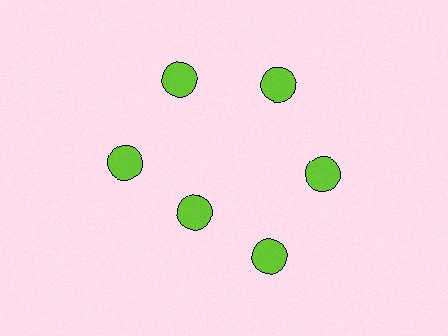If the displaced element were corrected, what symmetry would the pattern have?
It would have 6-fold rotational symmetry — the pattern would map onto itself every 60 degrees.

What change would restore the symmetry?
The symmetry would be restored by moving it outward, back onto the ring so that all 6 circles sit at equal angles and equal distance from the center.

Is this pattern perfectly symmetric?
No. The 6 lime circles are arranged in a ring, but one element near the 7 o'clock position is pulled inward toward the center, breaking the 6-fold rotational symmetry.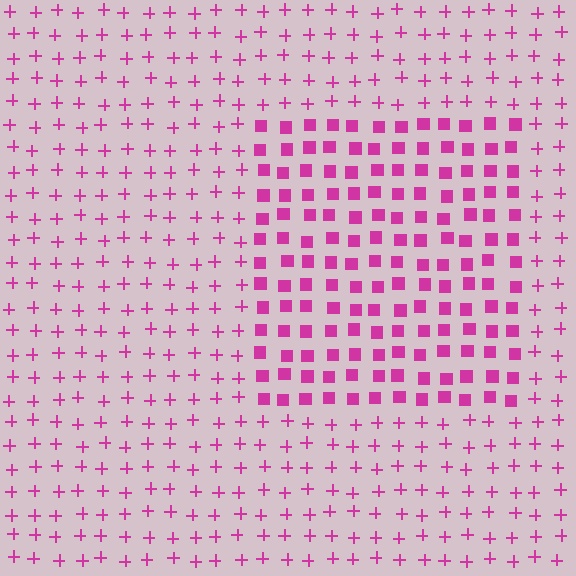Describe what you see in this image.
The image is filled with small magenta elements arranged in a uniform grid. A rectangle-shaped region contains squares, while the surrounding area contains plus signs. The boundary is defined purely by the change in element shape.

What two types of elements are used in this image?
The image uses squares inside the rectangle region and plus signs outside it.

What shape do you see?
I see a rectangle.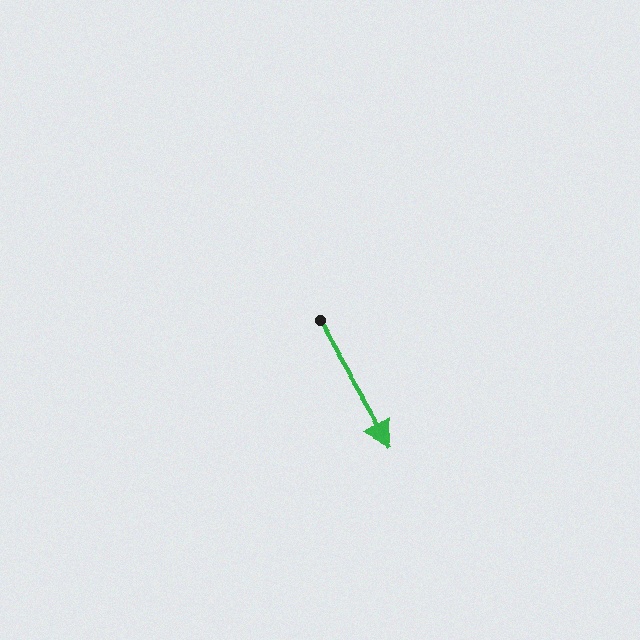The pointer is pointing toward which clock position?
Roughly 5 o'clock.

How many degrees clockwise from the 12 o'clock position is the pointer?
Approximately 149 degrees.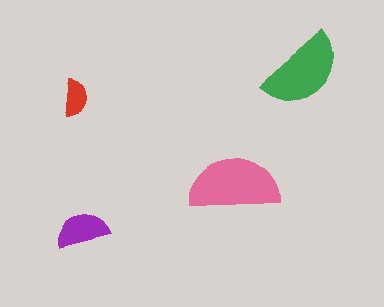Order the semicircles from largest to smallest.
the pink one, the green one, the purple one, the red one.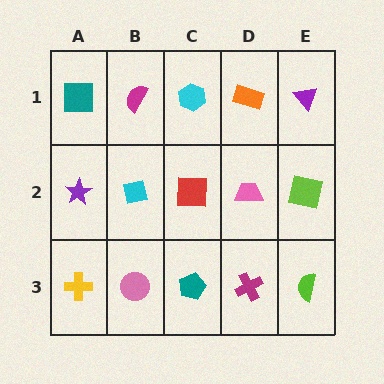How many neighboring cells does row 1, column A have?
2.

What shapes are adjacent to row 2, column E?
A purple triangle (row 1, column E), a lime semicircle (row 3, column E), a pink trapezoid (row 2, column D).